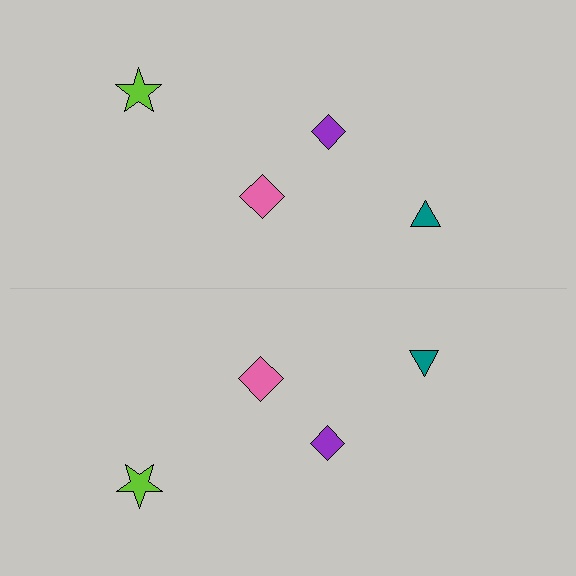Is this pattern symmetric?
Yes, this pattern has bilateral (reflection) symmetry.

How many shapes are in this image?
There are 8 shapes in this image.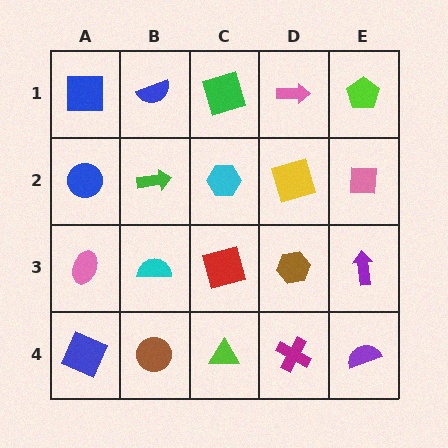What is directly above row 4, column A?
A pink ellipse.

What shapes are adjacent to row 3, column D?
A yellow square (row 2, column D), a magenta cross (row 4, column D), a red square (row 3, column C), a purple arrow (row 3, column E).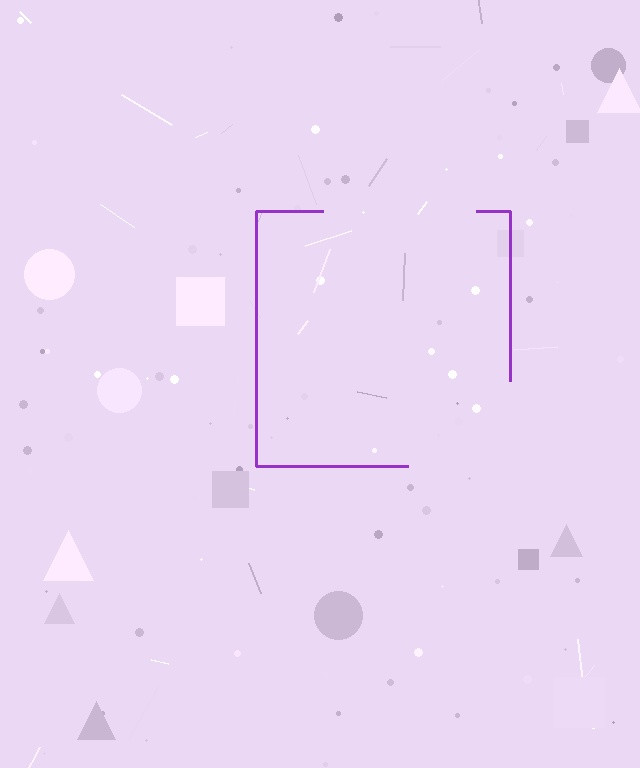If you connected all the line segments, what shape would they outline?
They would outline a square.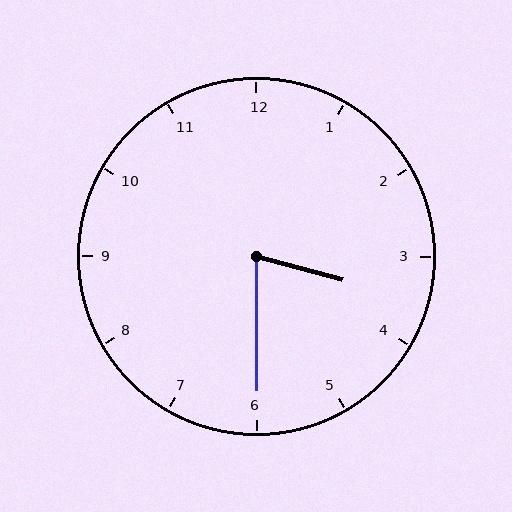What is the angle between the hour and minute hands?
Approximately 75 degrees.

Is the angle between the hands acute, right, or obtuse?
It is acute.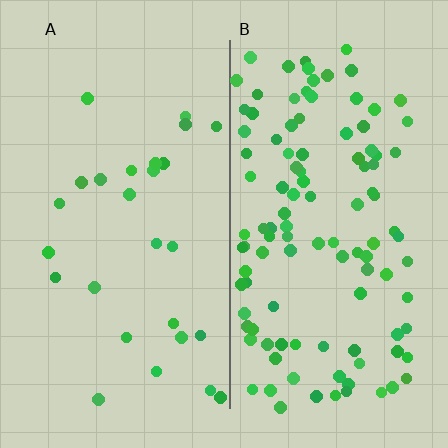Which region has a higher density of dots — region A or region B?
B (the right).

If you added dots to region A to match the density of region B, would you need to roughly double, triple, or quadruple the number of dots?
Approximately quadruple.